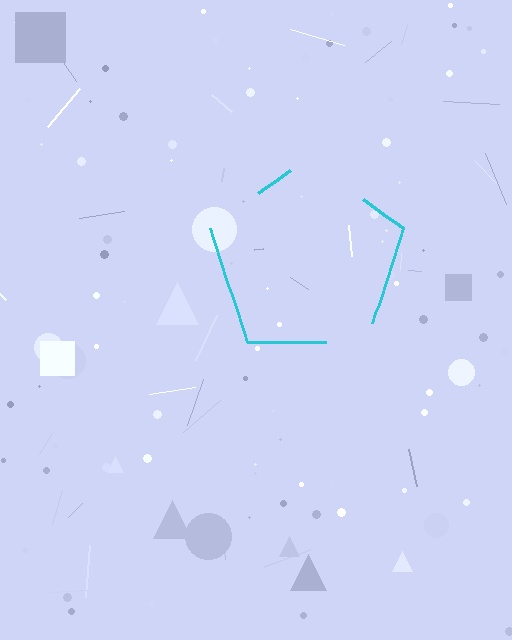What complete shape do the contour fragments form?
The contour fragments form a pentagon.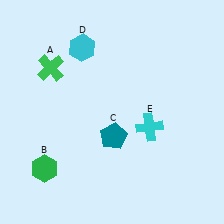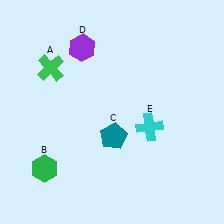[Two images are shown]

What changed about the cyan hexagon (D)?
In Image 1, D is cyan. In Image 2, it changed to purple.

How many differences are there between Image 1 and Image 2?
There is 1 difference between the two images.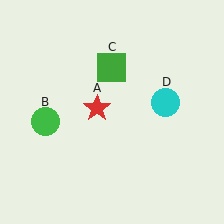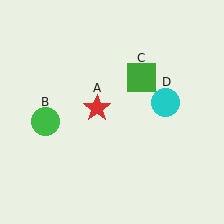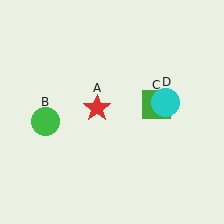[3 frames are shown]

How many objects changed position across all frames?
1 object changed position: green square (object C).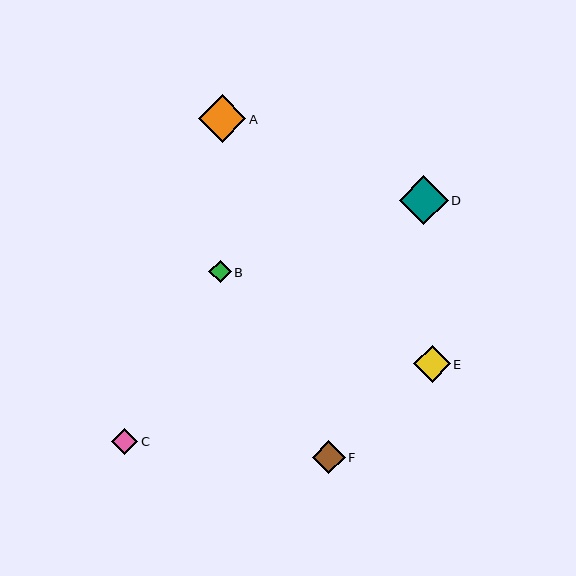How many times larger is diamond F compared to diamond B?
Diamond F is approximately 1.5 times the size of diamond B.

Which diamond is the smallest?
Diamond B is the smallest with a size of approximately 22 pixels.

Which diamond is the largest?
Diamond D is the largest with a size of approximately 49 pixels.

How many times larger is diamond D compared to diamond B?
Diamond D is approximately 2.2 times the size of diamond B.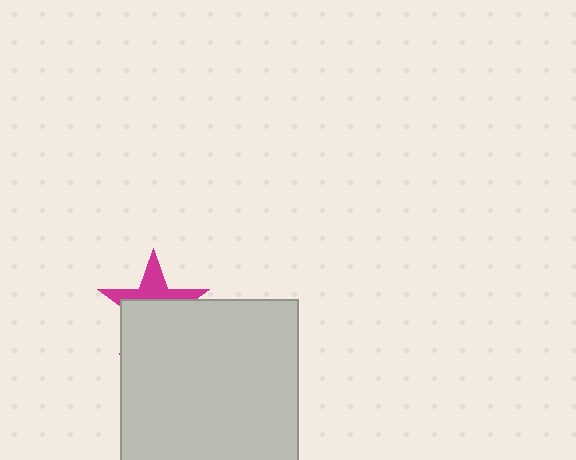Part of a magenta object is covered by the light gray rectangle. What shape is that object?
It is a star.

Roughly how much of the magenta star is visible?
A small part of it is visible (roughly 40%).